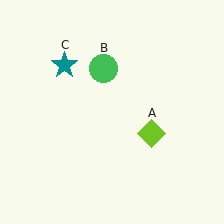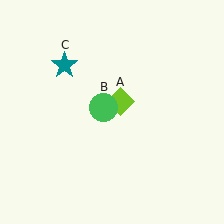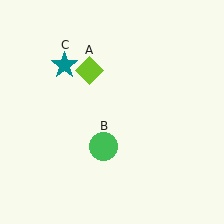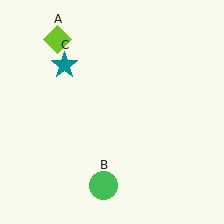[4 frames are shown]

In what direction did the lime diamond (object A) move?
The lime diamond (object A) moved up and to the left.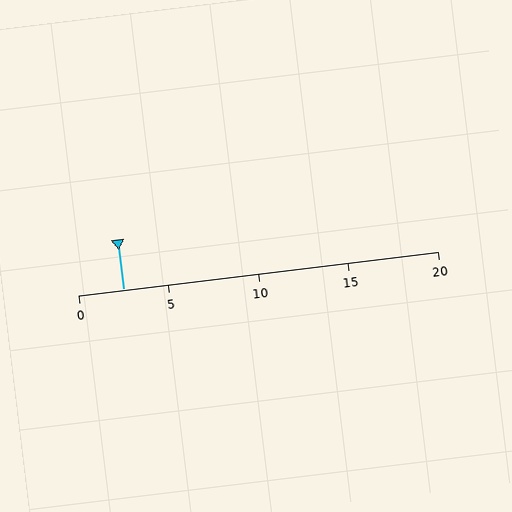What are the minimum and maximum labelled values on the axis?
The axis runs from 0 to 20.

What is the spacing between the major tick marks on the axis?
The major ticks are spaced 5 apart.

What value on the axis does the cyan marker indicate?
The marker indicates approximately 2.5.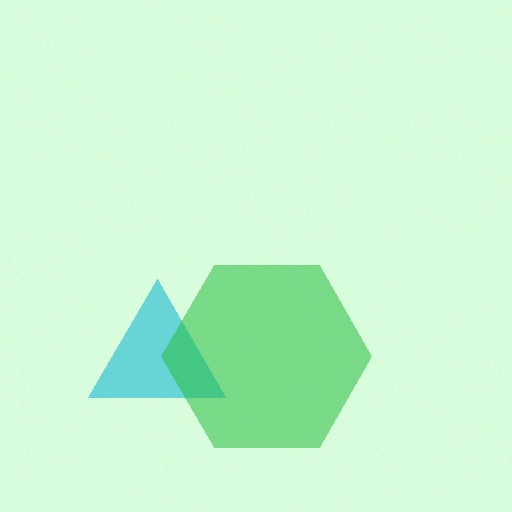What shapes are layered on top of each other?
The layered shapes are: a cyan triangle, a green hexagon.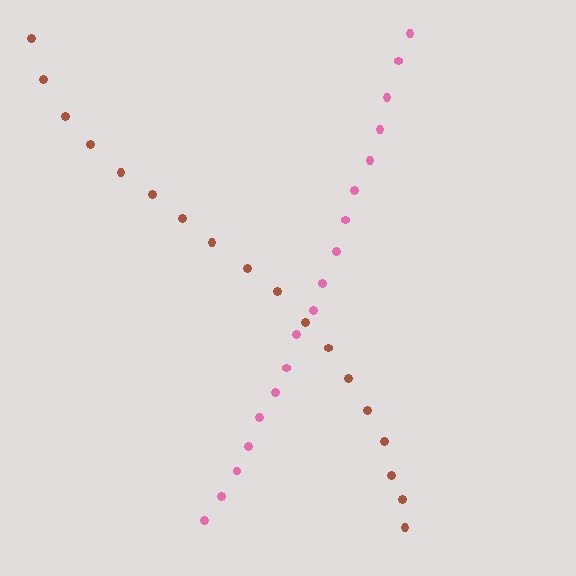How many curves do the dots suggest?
There are 2 distinct paths.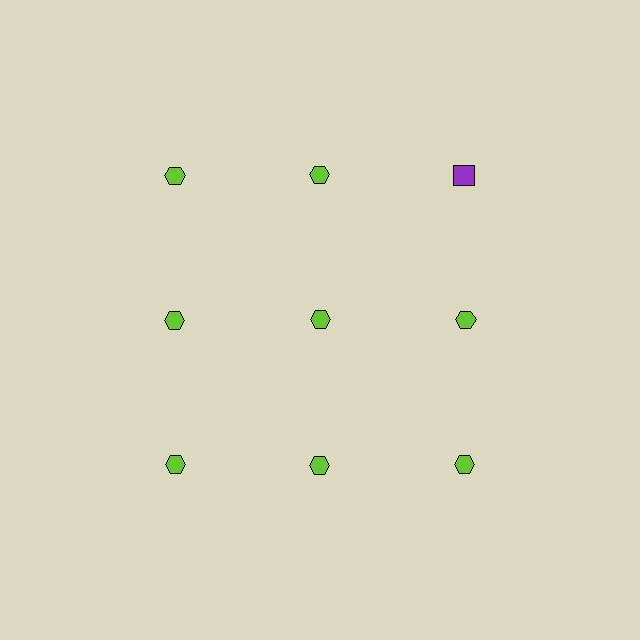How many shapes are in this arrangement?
There are 9 shapes arranged in a grid pattern.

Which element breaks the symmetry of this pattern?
The purple square in the top row, center column breaks the symmetry. All other shapes are lime hexagons.